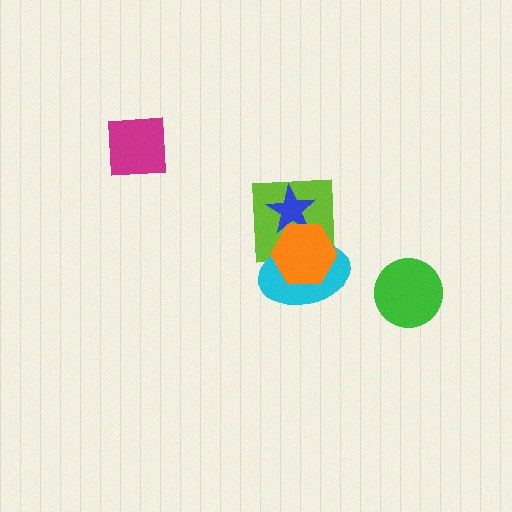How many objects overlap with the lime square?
3 objects overlap with the lime square.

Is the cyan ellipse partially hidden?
Yes, it is partially covered by another shape.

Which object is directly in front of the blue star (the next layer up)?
The cyan ellipse is directly in front of the blue star.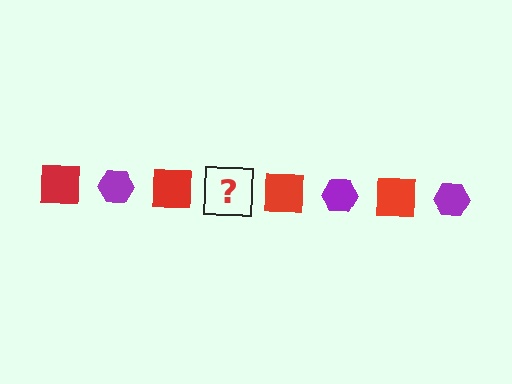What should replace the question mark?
The question mark should be replaced with a purple hexagon.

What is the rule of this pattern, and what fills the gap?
The rule is that the pattern alternates between red square and purple hexagon. The gap should be filled with a purple hexagon.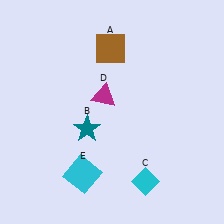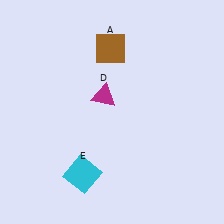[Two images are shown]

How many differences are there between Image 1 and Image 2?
There are 2 differences between the two images.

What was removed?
The cyan diamond (C), the teal star (B) were removed in Image 2.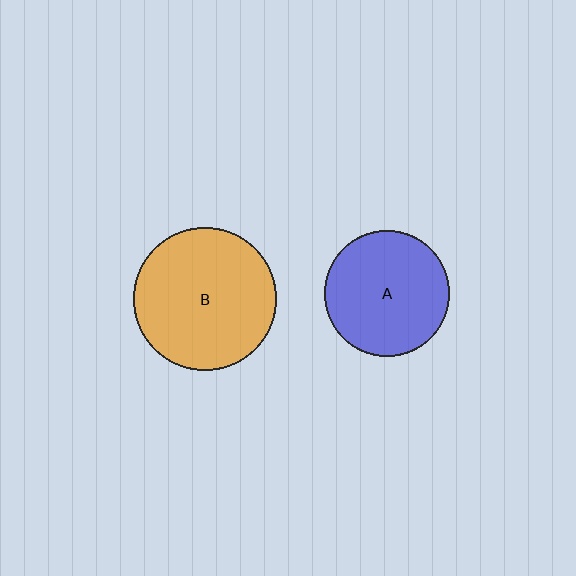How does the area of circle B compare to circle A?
Approximately 1.3 times.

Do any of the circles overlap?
No, none of the circles overlap.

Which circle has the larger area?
Circle B (orange).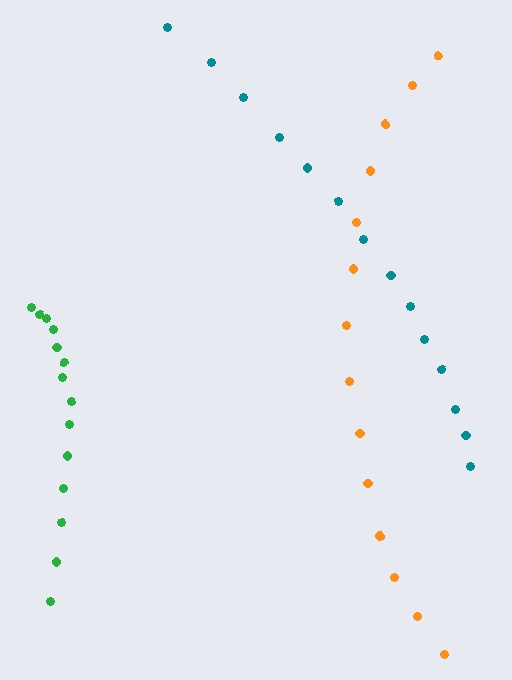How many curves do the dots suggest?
There are 3 distinct paths.